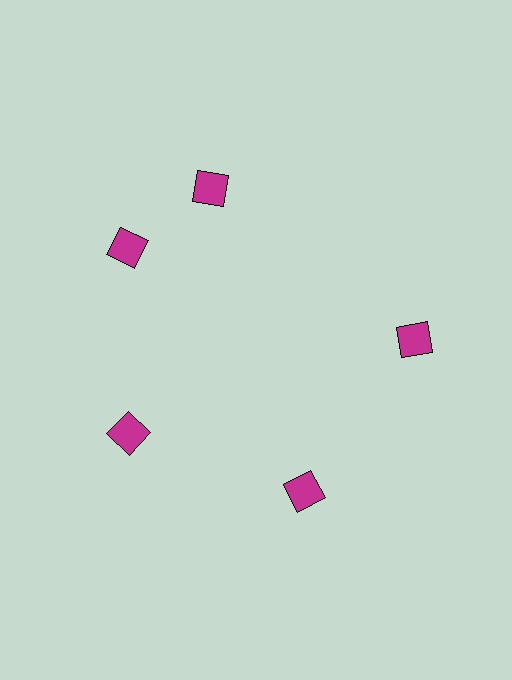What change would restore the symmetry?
The symmetry would be restored by rotating it back into even spacing with its neighbors so that all 5 diamonds sit at equal angles and equal distance from the center.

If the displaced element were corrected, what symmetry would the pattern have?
It would have 5-fold rotational symmetry — the pattern would map onto itself every 72 degrees.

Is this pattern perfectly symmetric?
No. The 5 magenta diamonds are arranged in a ring, but one element near the 1 o'clock position is rotated out of alignment along the ring, breaking the 5-fold rotational symmetry.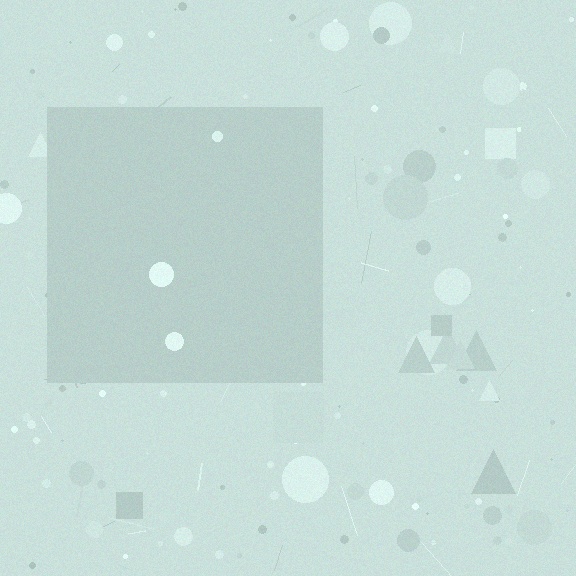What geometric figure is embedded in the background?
A square is embedded in the background.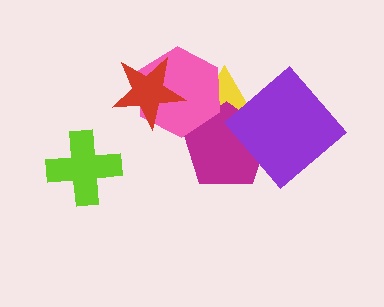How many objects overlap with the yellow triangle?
3 objects overlap with the yellow triangle.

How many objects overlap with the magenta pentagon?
3 objects overlap with the magenta pentagon.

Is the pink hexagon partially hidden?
Yes, it is partially covered by another shape.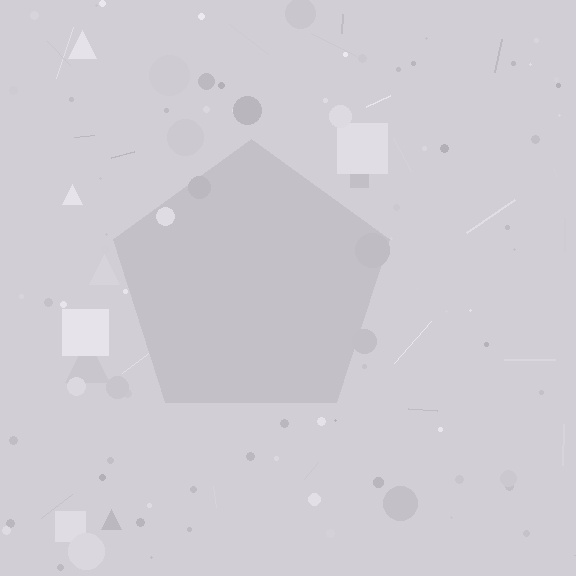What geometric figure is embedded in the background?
A pentagon is embedded in the background.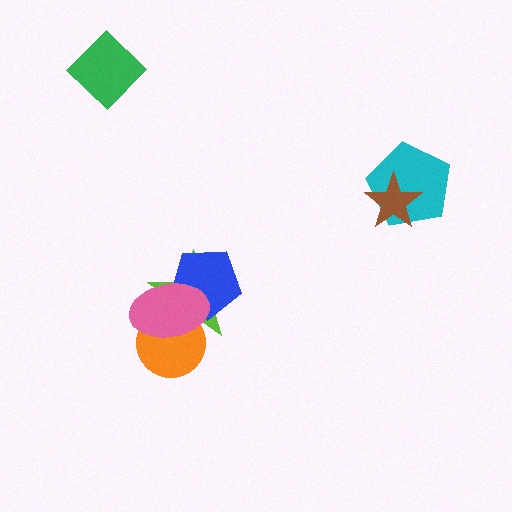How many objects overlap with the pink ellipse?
3 objects overlap with the pink ellipse.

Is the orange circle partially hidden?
Yes, it is partially covered by another shape.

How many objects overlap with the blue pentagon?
2 objects overlap with the blue pentagon.